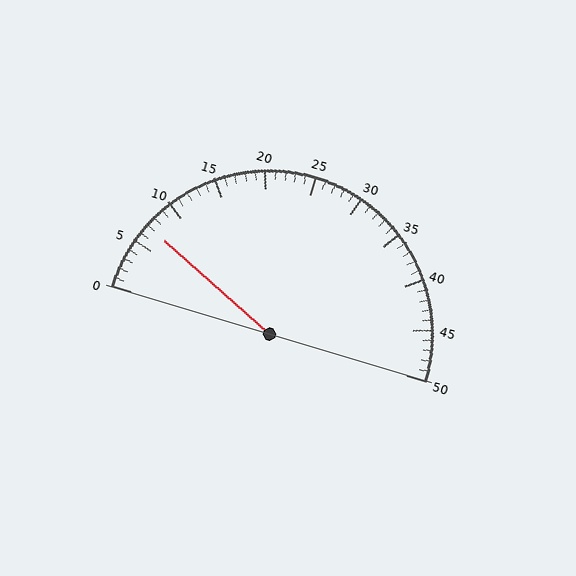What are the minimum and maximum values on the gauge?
The gauge ranges from 0 to 50.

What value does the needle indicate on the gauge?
The needle indicates approximately 7.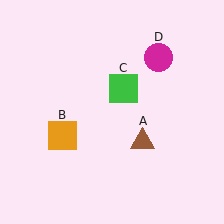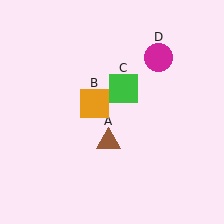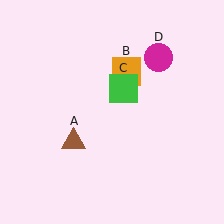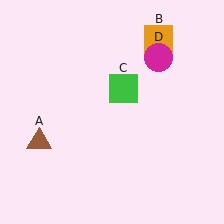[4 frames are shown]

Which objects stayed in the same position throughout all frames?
Green square (object C) and magenta circle (object D) remained stationary.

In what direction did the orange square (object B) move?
The orange square (object B) moved up and to the right.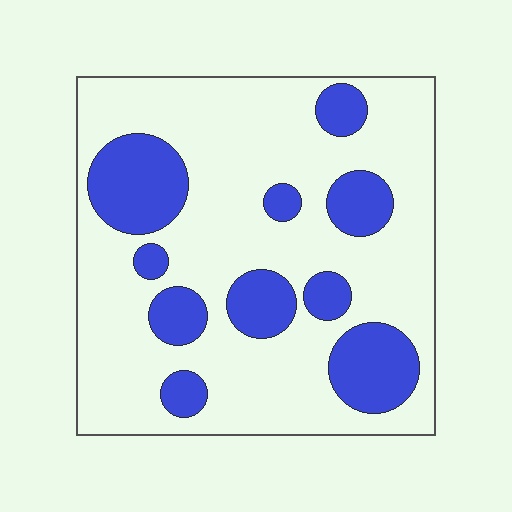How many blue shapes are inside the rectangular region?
10.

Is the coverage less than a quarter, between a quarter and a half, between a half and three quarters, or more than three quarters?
Between a quarter and a half.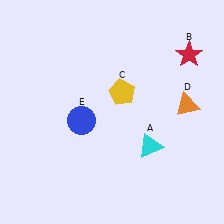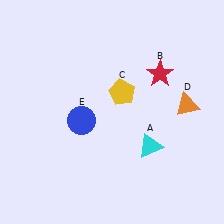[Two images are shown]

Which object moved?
The red star (B) moved left.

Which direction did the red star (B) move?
The red star (B) moved left.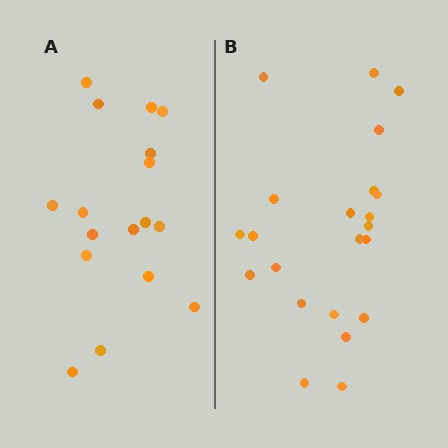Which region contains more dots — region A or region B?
Region B (the right region) has more dots.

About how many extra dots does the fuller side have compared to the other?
Region B has about 5 more dots than region A.